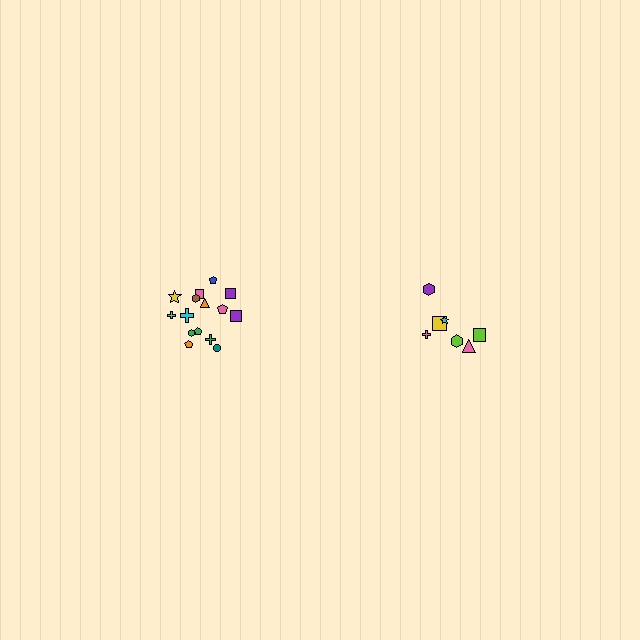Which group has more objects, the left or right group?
The left group.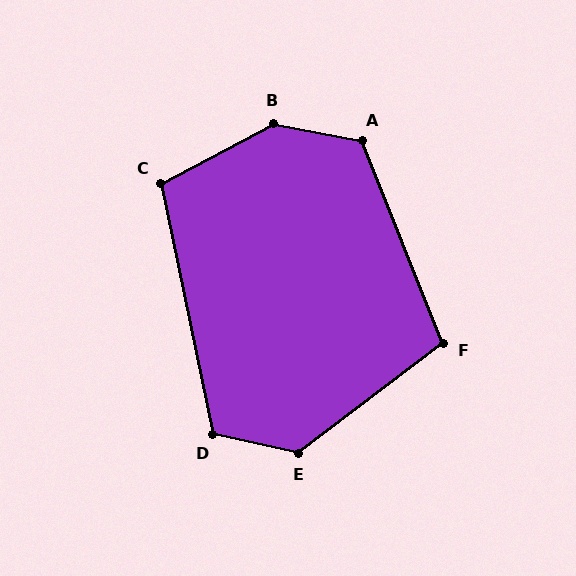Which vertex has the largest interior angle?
B, at approximately 141 degrees.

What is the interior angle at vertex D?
Approximately 114 degrees (obtuse).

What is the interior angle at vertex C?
Approximately 106 degrees (obtuse).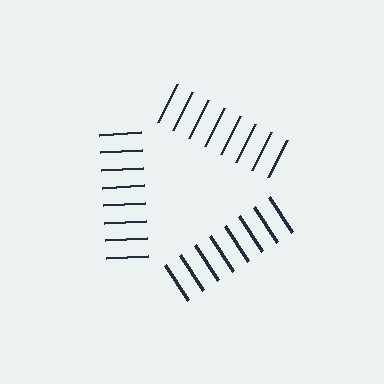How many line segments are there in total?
24 — 8 along each of the 3 edges.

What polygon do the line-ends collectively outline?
An illusory triangle — the line segments terminate on its edges but no continuous stroke is drawn.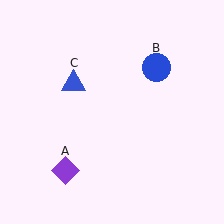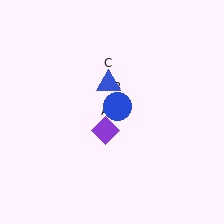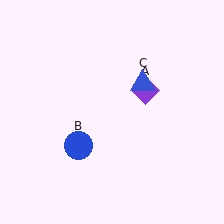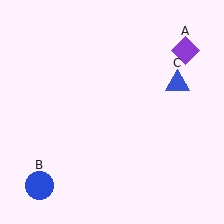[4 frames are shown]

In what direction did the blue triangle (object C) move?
The blue triangle (object C) moved right.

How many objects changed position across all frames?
3 objects changed position: purple diamond (object A), blue circle (object B), blue triangle (object C).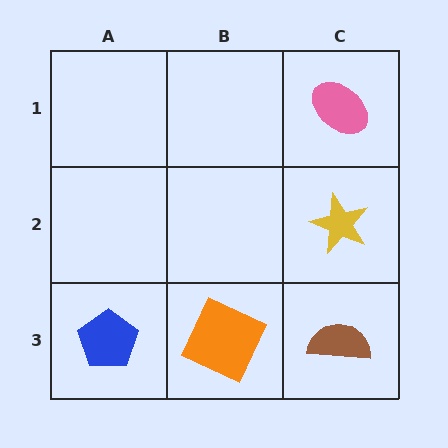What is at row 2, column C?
A yellow star.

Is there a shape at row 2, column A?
No, that cell is empty.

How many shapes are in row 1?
1 shape.